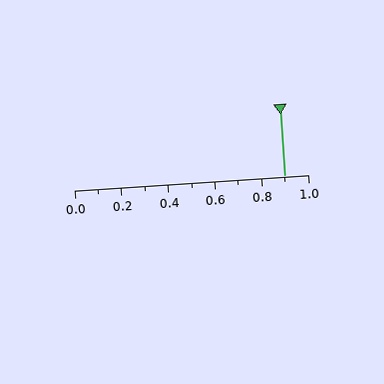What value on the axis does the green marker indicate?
The marker indicates approximately 0.9.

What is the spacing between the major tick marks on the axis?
The major ticks are spaced 0.2 apart.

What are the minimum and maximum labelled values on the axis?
The axis runs from 0.0 to 1.0.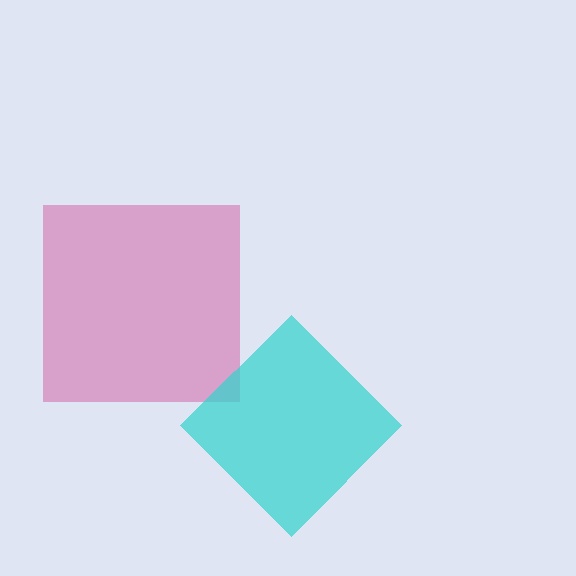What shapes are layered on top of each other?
The layered shapes are: a magenta square, a cyan diamond.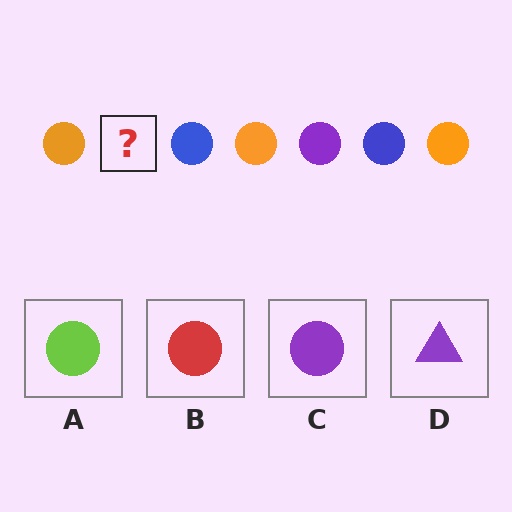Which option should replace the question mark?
Option C.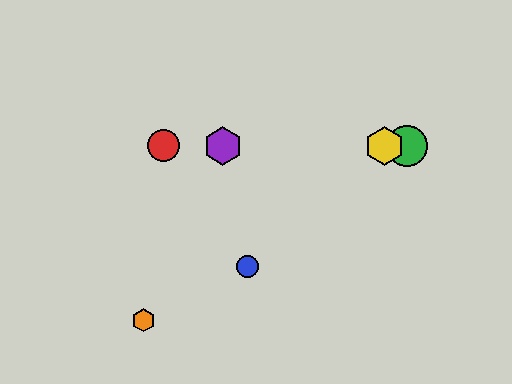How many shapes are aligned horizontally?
4 shapes (the red circle, the green circle, the yellow hexagon, the purple hexagon) are aligned horizontally.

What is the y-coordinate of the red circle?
The red circle is at y≈146.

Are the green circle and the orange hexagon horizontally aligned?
No, the green circle is at y≈146 and the orange hexagon is at y≈320.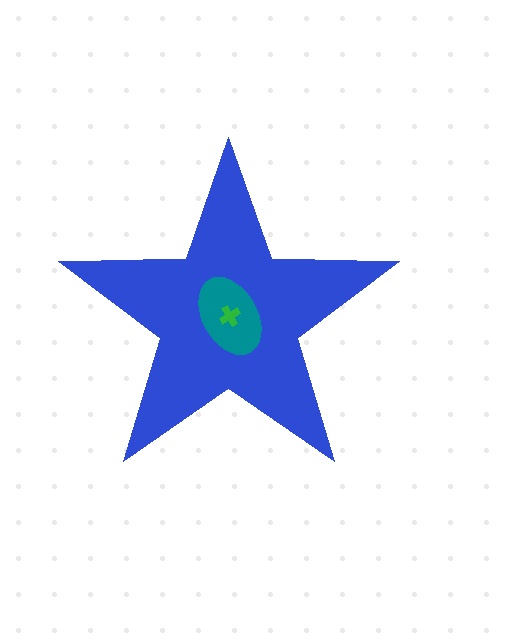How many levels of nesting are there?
3.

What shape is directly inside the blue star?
The teal ellipse.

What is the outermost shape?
The blue star.